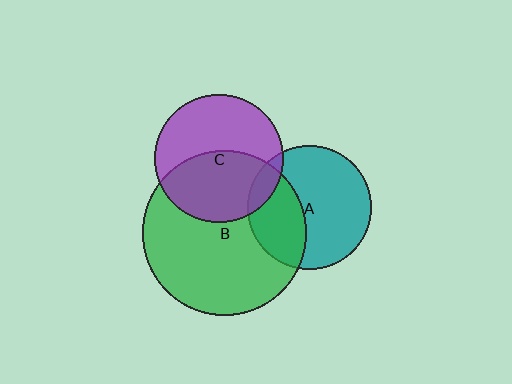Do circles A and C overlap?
Yes.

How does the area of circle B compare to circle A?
Approximately 1.8 times.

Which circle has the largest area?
Circle B (green).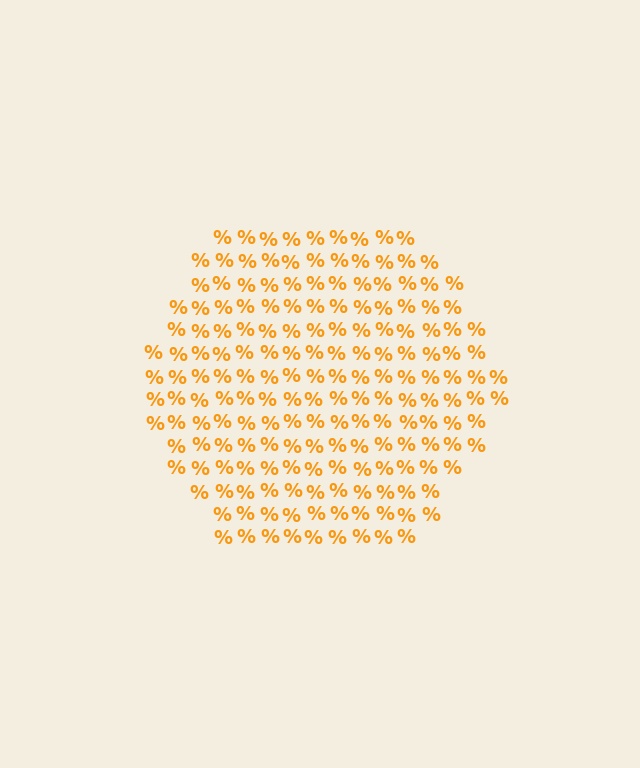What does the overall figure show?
The overall figure shows a hexagon.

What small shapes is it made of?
It is made of small percent signs.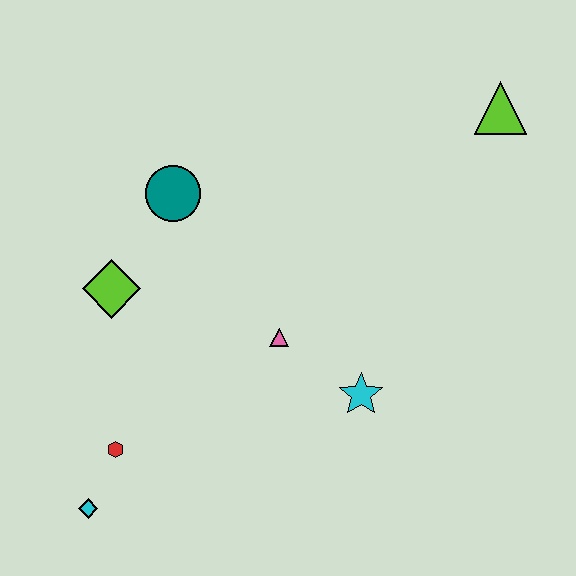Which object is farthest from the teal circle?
The lime triangle is farthest from the teal circle.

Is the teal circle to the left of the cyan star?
Yes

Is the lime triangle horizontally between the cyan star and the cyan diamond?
No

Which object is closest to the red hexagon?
The cyan diamond is closest to the red hexagon.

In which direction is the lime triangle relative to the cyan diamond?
The lime triangle is to the right of the cyan diamond.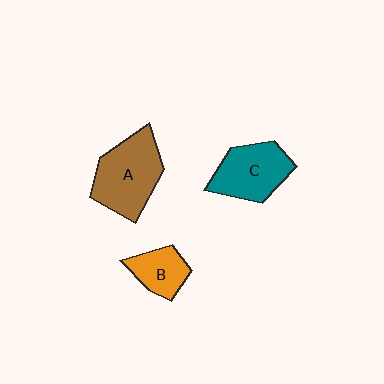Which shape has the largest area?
Shape A (brown).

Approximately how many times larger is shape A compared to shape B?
Approximately 1.9 times.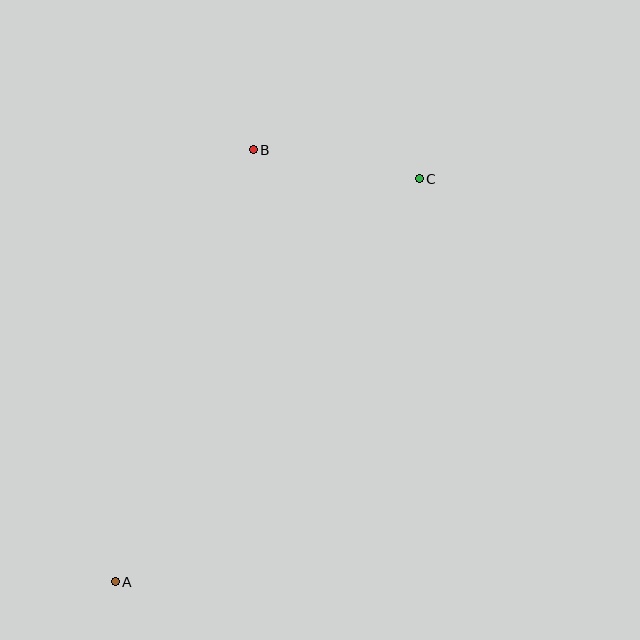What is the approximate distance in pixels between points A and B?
The distance between A and B is approximately 454 pixels.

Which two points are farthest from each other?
Points A and C are farthest from each other.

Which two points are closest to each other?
Points B and C are closest to each other.